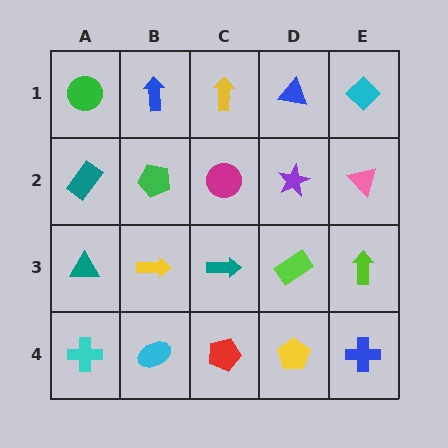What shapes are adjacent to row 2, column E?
A cyan diamond (row 1, column E), a lime arrow (row 3, column E), a purple star (row 2, column D).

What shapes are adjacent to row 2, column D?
A blue triangle (row 1, column D), a lime rectangle (row 3, column D), a magenta circle (row 2, column C), a pink triangle (row 2, column E).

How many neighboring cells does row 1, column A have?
2.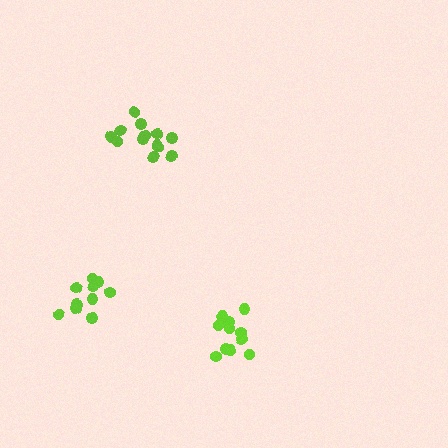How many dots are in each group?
Group 1: 13 dots, Group 2: 10 dots, Group 3: 11 dots (34 total).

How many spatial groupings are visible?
There are 3 spatial groupings.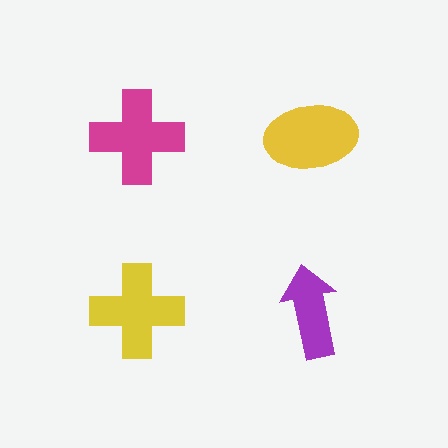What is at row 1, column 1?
A magenta cross.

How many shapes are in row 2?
2 shapes.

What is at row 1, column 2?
A yellow ellipse.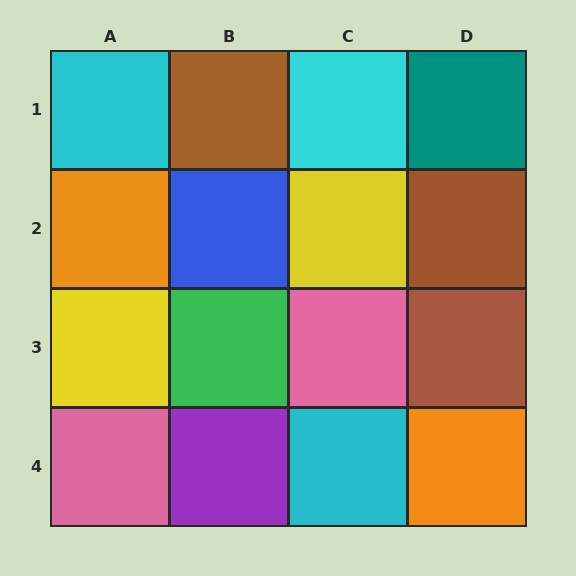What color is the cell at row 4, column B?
Purple.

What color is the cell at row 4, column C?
Cyan.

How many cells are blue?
1 cell is blue.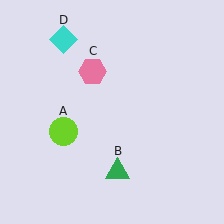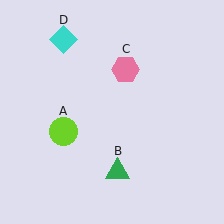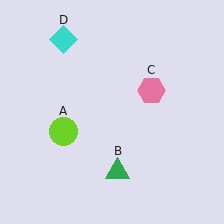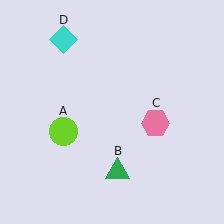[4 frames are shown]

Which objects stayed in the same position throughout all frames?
Lime circle (object A) and green triangle (object B) and cyan diamond (object D) remained stationary.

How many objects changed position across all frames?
1 object changed position: pink hexagon (object C).